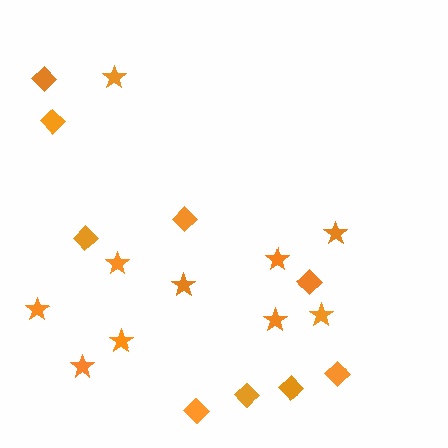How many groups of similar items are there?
There are 2 groups: one group of stars (10) and one group of diamonds (9).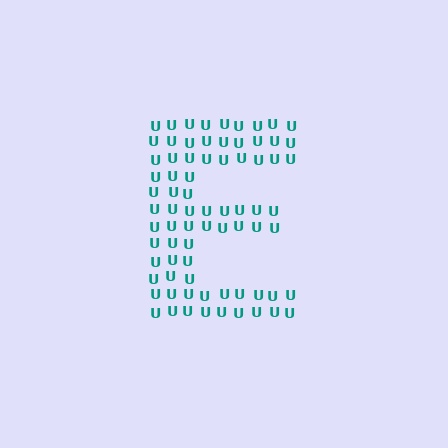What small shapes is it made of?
It is made of small letter U's.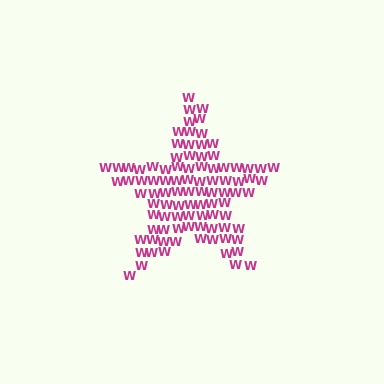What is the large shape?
The large shape is a star.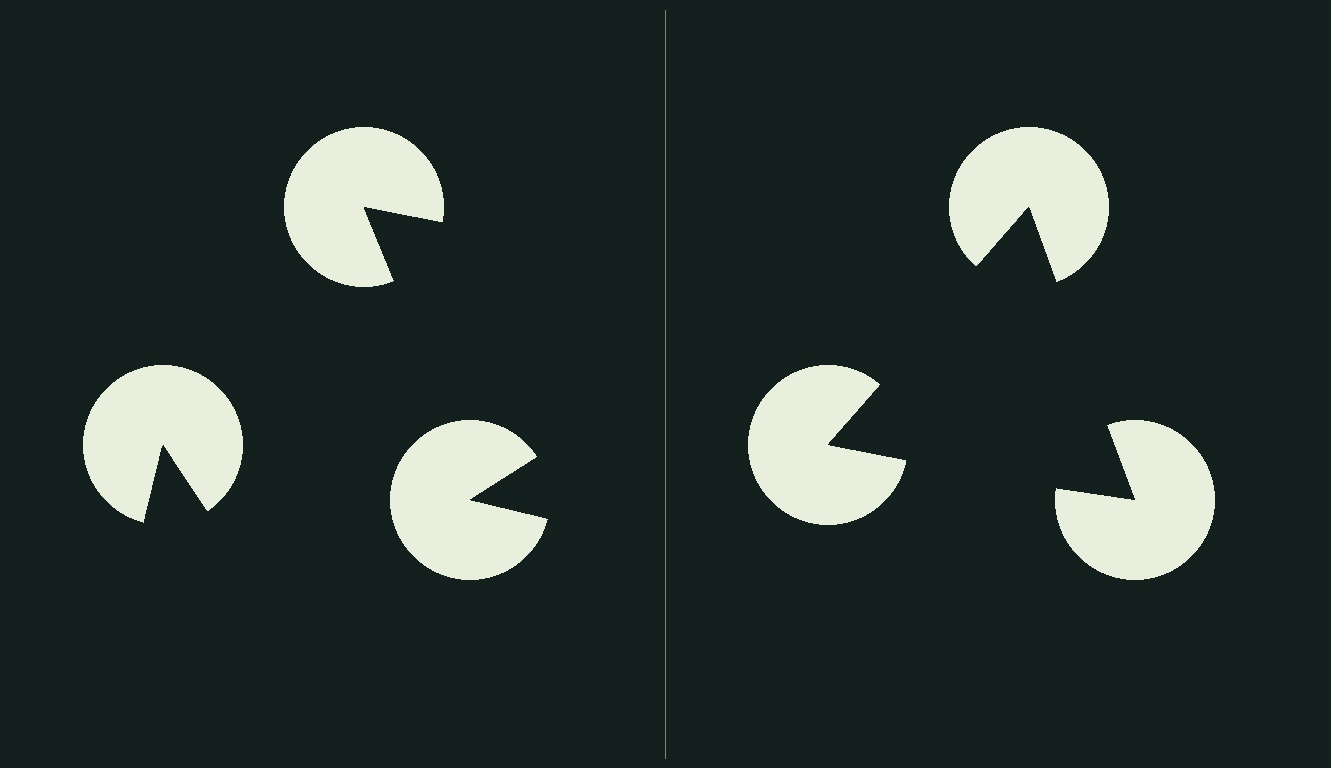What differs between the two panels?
The pac-man discs are positioned identically on both sides; only the wedge orientations differ. On the right they align to a triangle; on the left they are misaligned.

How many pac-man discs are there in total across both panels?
6 — 3 on each side.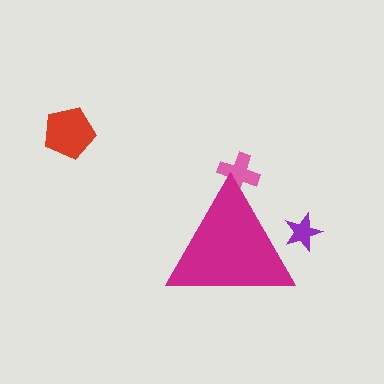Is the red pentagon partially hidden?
No, the red pentagon is fully visible.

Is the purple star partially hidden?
Yes, the purple star is partially hidden behind the magenta triangle.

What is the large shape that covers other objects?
A magenta triangle.